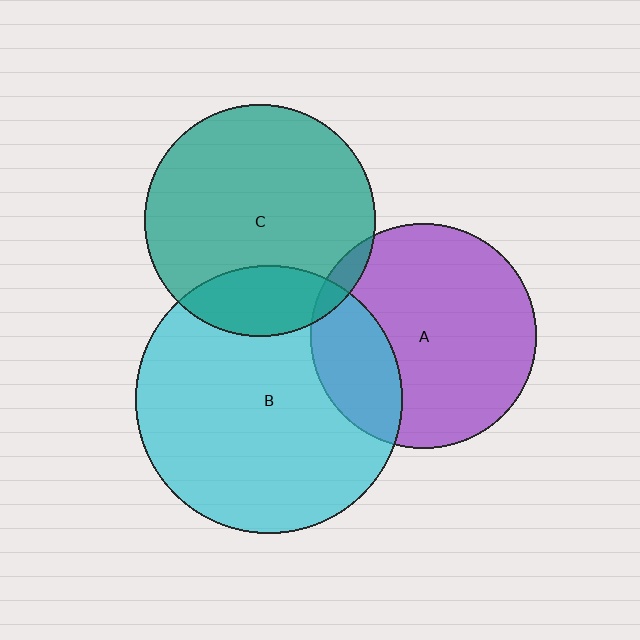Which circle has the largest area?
Circle B (cyan).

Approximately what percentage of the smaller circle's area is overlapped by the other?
Approximately 20%.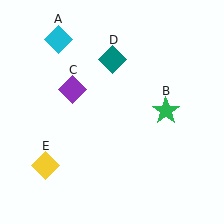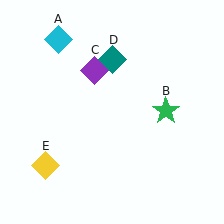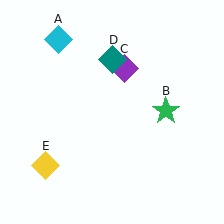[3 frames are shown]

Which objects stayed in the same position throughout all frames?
Cyan diamond (object A) and green star (object B) and teal diamond (object D) and yellow diamond (object E) remained stationary.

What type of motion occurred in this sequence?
The purple diamond (object C) rotated clockwise around the center of the scene.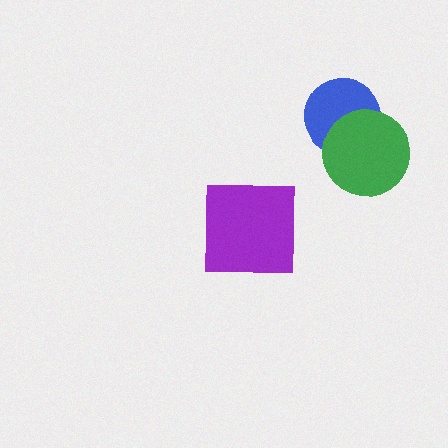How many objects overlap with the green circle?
1 object overlaps with the green circle.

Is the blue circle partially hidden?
Yes, it is partially covered by another shape.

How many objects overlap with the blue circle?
1 object overlaps with the blue circle.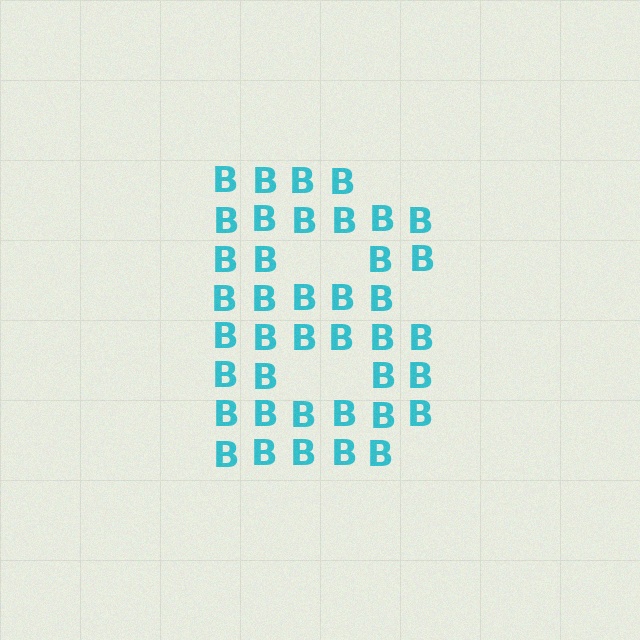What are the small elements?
The small elements are letter B's.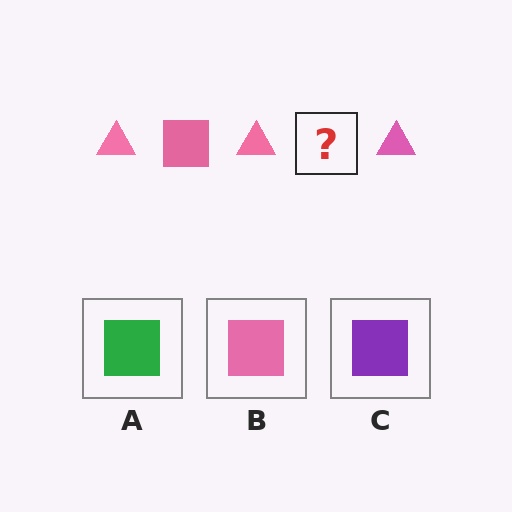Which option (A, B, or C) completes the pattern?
B.